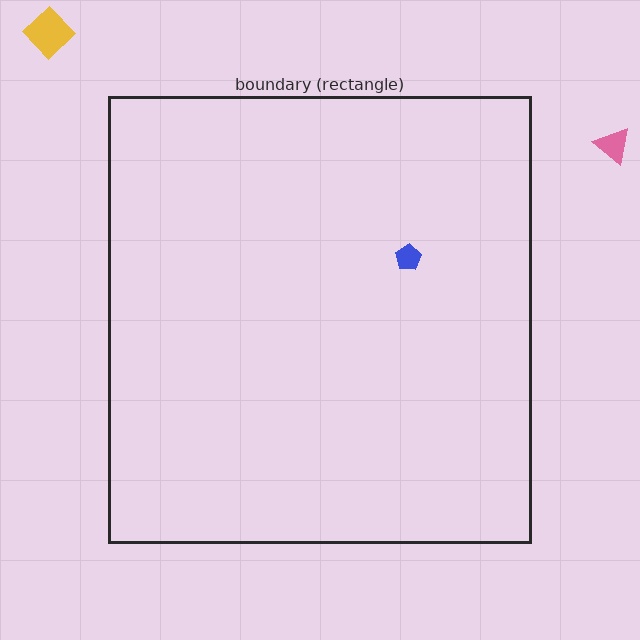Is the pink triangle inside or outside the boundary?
Outside.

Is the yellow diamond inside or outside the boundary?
Outside.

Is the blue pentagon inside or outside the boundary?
Inside.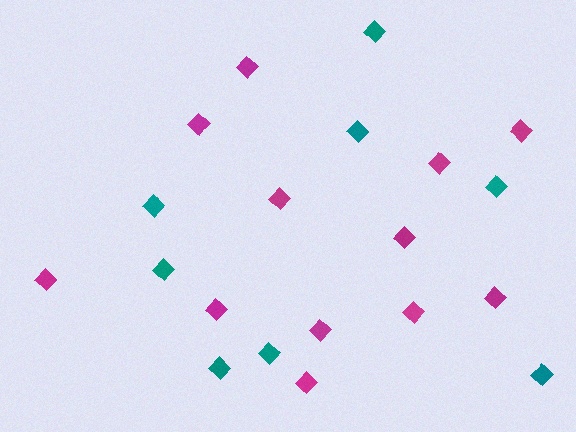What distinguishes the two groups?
There are 2 groups: one group of magenta diamonds (12) and one group of teal diamonds (8).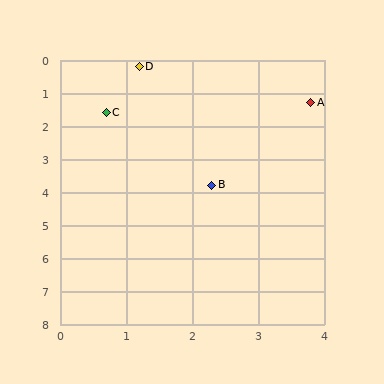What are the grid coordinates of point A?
Point A is at approximately (3.8, 1.3).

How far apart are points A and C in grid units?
Points A and C are about 3.1 grid units apart.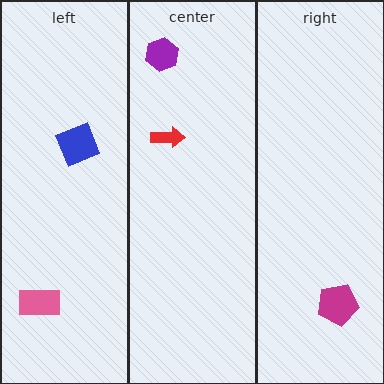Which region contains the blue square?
The left region.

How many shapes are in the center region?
2.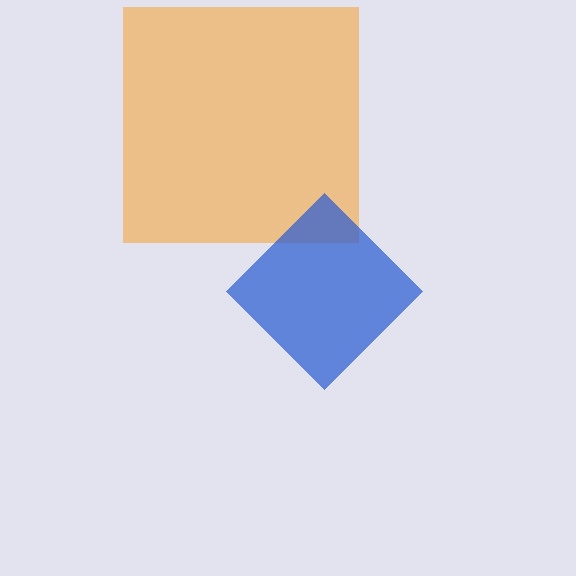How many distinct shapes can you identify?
There are 2 distinct shapes: an orange square, a blue diamond.